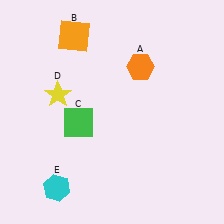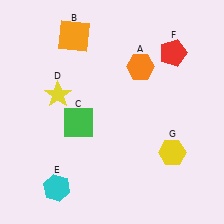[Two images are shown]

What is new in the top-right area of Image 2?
A red pentagon (F) was added in the top-right area of Image 2.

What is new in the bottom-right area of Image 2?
A yellow hexagon (G) was added in the bottom-right area of Image 2.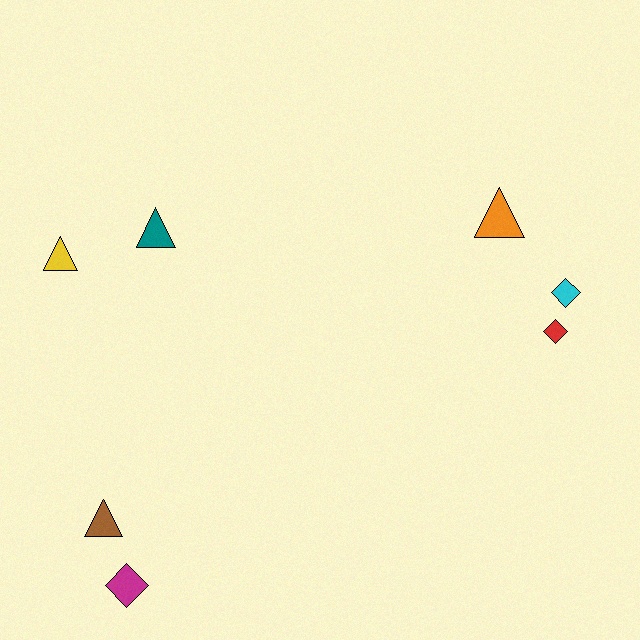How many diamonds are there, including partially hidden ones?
There are 3 diamonds.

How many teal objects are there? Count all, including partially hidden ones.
There is 1 teal object.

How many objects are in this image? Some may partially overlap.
There are 7 objects.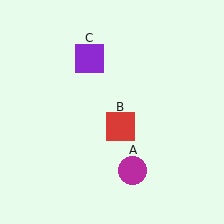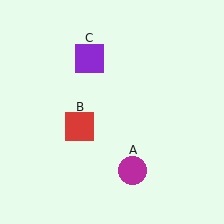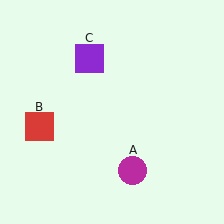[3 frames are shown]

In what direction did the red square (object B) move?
The red square (object B) moved left.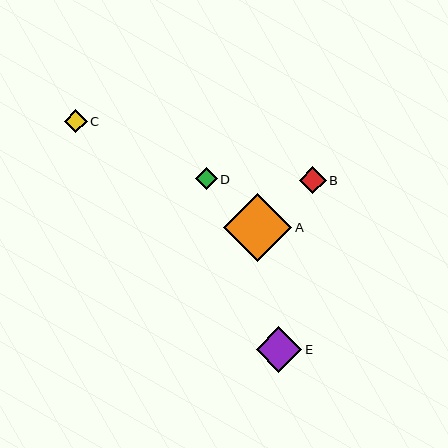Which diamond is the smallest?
Diamond D is the smallest with a size of approximately 22 pixels.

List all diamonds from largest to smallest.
From largest to smallest: A, E, B, C, D.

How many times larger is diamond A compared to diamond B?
Diamond A is approximately 2.5 times the size of diamond B.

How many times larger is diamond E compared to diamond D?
Diamond E is approximately 2.1 times the size of diamond D.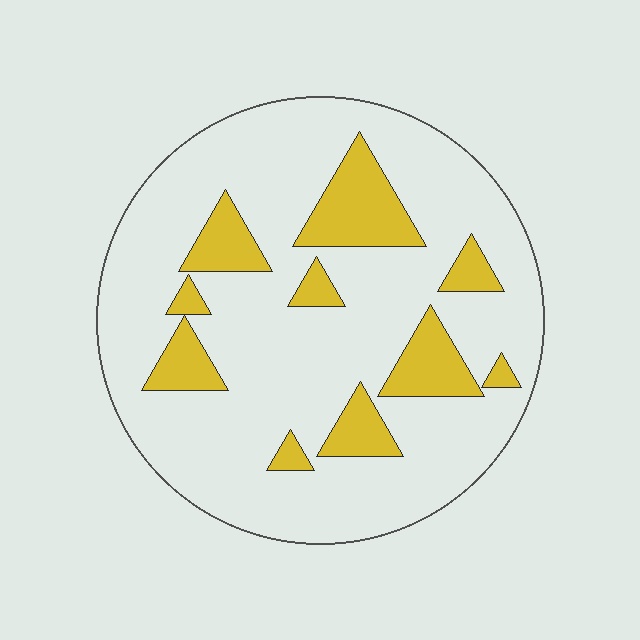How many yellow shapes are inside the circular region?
10.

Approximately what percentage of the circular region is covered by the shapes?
Approximately 20%.